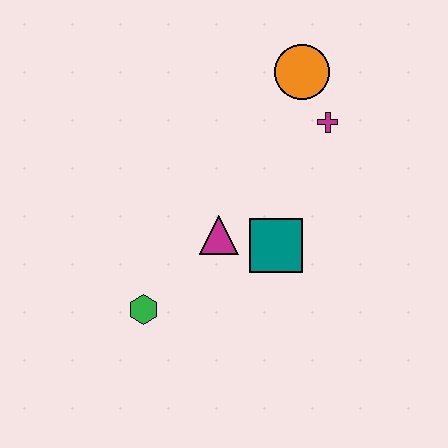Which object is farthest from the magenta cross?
The green hexagon is farthest from the magenta cross.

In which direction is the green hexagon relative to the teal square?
The green hexagon is to the left of the teal square.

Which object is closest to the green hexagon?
The magenta triangle is closest to the green hexagon.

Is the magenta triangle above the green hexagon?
Yes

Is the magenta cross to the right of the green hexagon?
Yes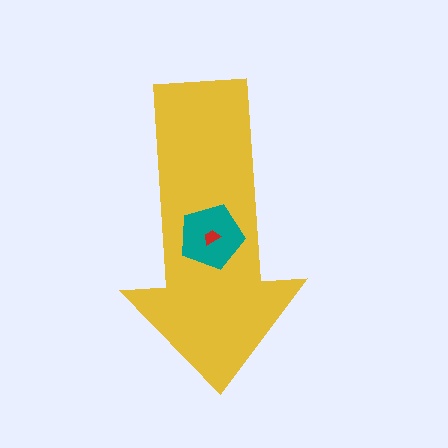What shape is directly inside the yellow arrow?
The teal pentagon.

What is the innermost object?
The red trapezoid.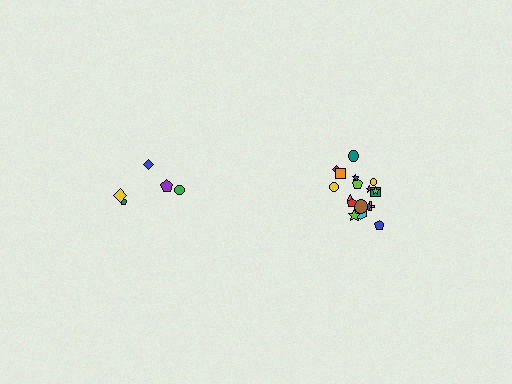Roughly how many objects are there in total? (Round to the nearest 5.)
Roughly 25 objects in total.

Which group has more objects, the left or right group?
The right group.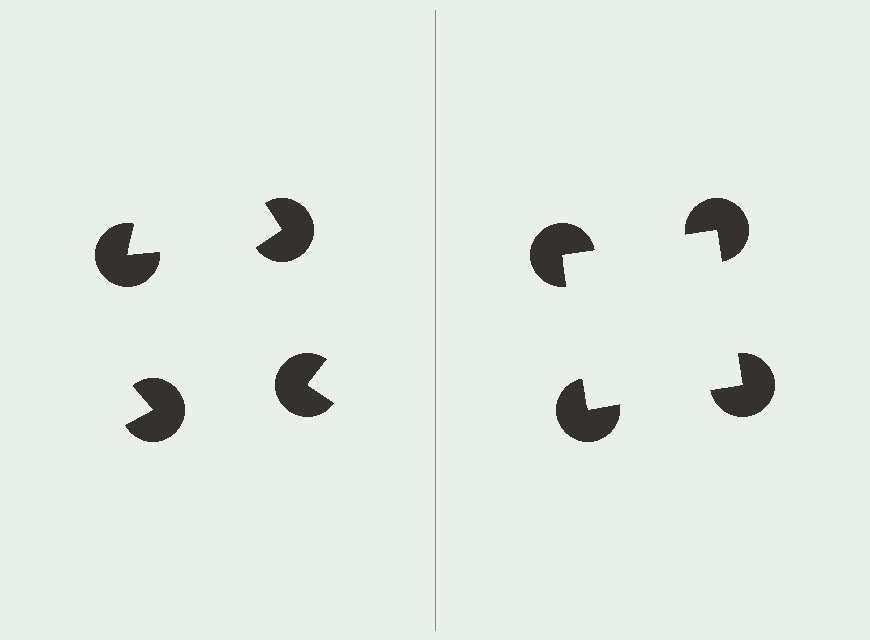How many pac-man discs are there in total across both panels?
8 — 4 on each side.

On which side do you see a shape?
An illusory square appears on the right side. On the left side the wedge cuts are rotated, so no coherent shape forms.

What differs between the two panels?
The pac-man discs are positioned identically on both sides; only the wedge orientations differ. On the right they align to a square; on the left they are misaligned.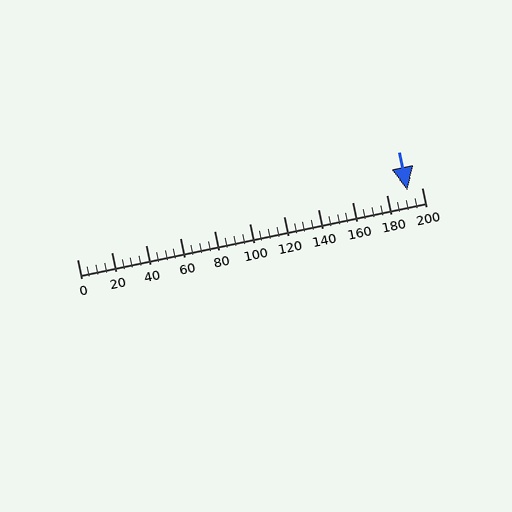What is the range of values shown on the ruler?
The ruler shows values from 0 to 200.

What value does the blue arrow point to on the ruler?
The blue arrow points to approximately 192.